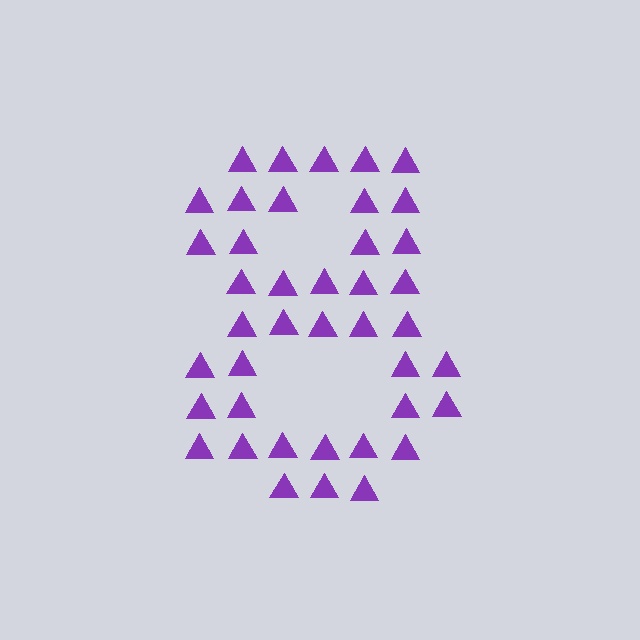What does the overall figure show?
The overall figure shows the digit 8.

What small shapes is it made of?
It is made of small triangles.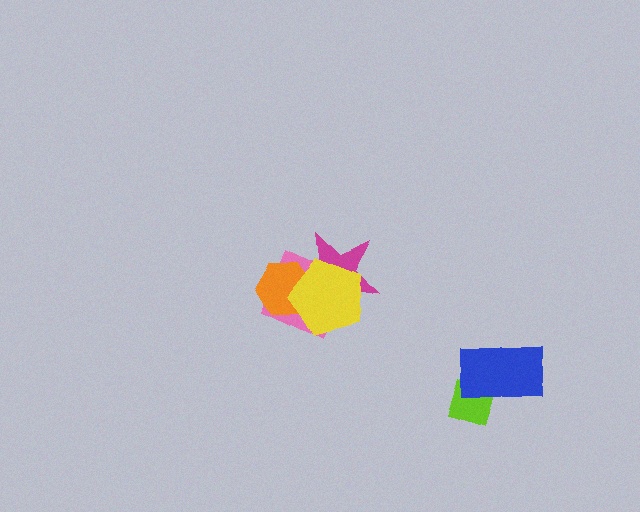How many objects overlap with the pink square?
3 objects overlap with the pink square.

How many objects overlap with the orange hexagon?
3 objects overlap with the orange hexagon.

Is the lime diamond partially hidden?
Yes, it is partially covered by another shape.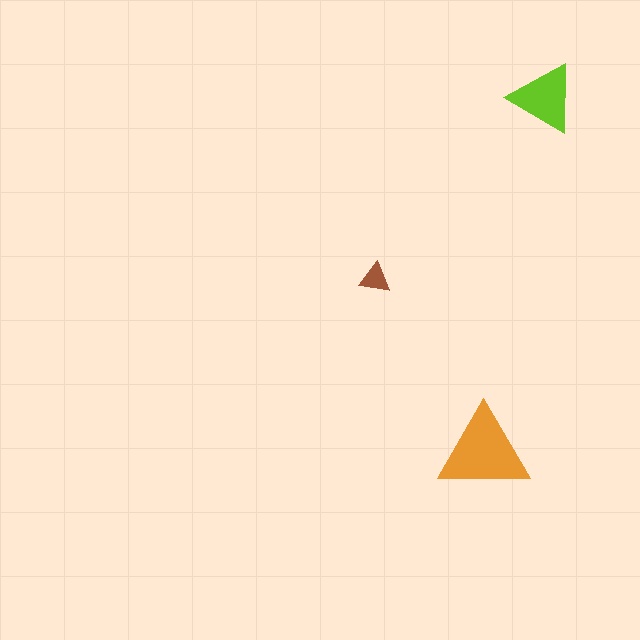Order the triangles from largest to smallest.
the orange one, the lime one, the brown one.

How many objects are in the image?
There are 3 objects in the image.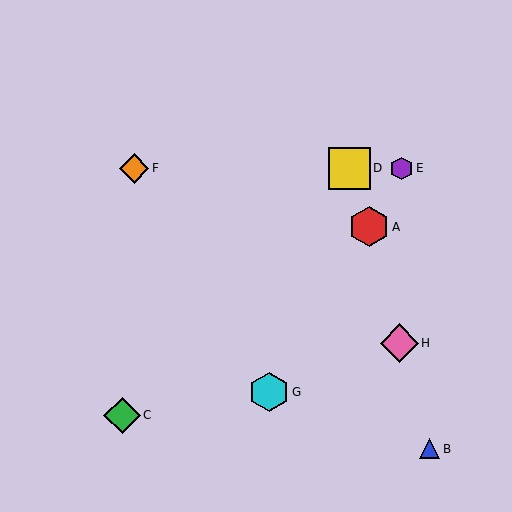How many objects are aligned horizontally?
3 objects (D, E, F) are aligned horizontally.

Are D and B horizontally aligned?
No, D is at y≈168 and B is at y≈449.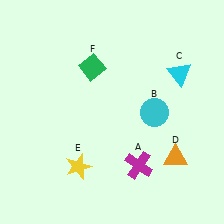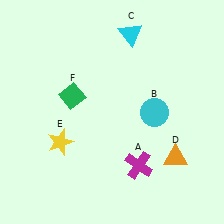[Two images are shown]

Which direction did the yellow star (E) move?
The yellow star (E) moved up.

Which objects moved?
The objects that moved are: the cyan triangle (C), the yellow star (E), the green diamond (F).